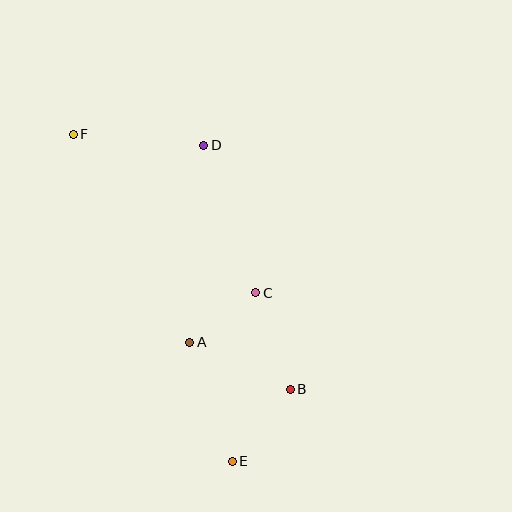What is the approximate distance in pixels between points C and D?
The distance between C and D is approximately 156 pixels.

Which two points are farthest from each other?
Points E and F are farthest from each other.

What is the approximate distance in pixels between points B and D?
The distance between B and D is approximately 259 pixels.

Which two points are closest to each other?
Points A and C are closest to each other.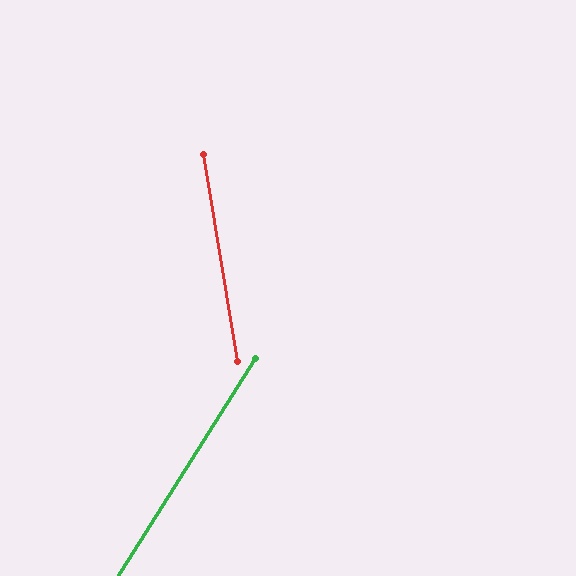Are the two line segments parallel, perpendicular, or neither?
Neither parallel nor perpendicular — they differ by about 42°.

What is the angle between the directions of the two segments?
Approximately 42 degrees.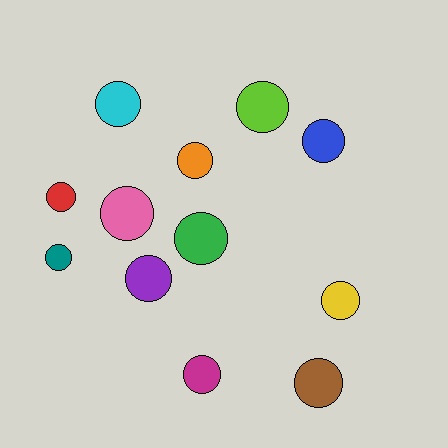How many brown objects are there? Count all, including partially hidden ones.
There is 1 brown object.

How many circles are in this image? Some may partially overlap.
There are 12 circles.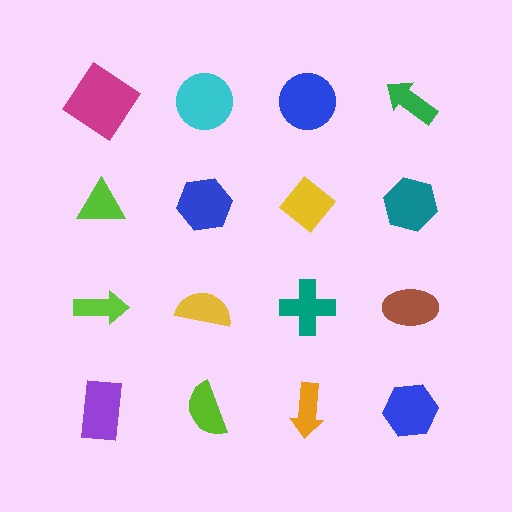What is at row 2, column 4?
A teal hexagon.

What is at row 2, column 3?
A yellow diamond.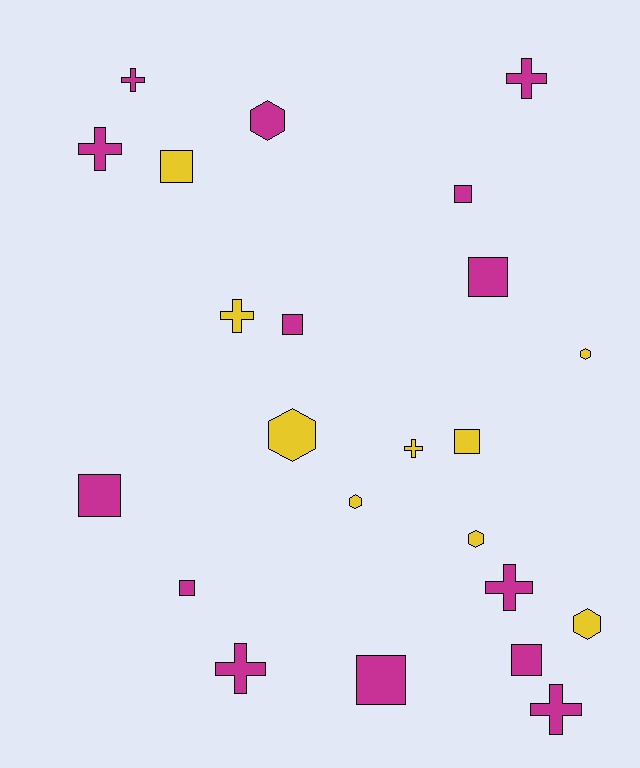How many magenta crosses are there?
There are 6 magenta crosses.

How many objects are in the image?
There are 23 objects.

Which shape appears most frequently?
Square, with 9 objects.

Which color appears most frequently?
Magenta, with 14 objects.